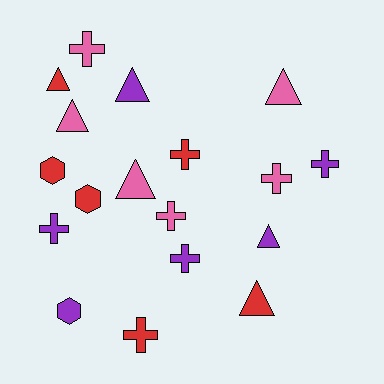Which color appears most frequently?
Pink, with 6 objects.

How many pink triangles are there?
There are 3 pink triangles.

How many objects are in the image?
There are 18 objects.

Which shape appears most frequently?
Cross, with 8 objects.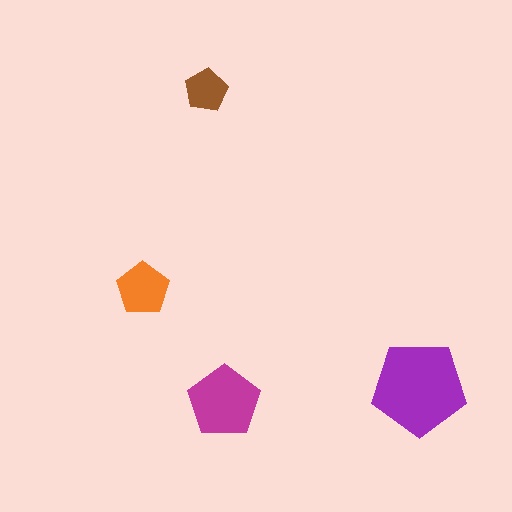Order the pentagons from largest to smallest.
the purple one, the magenta one, the orange one, the brown one.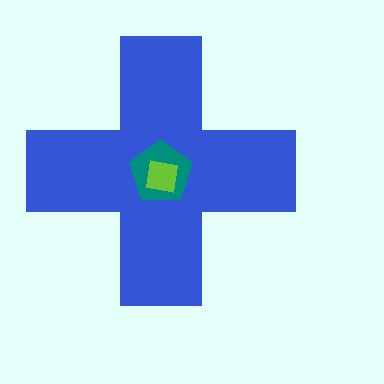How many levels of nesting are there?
3.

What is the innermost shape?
The lime square.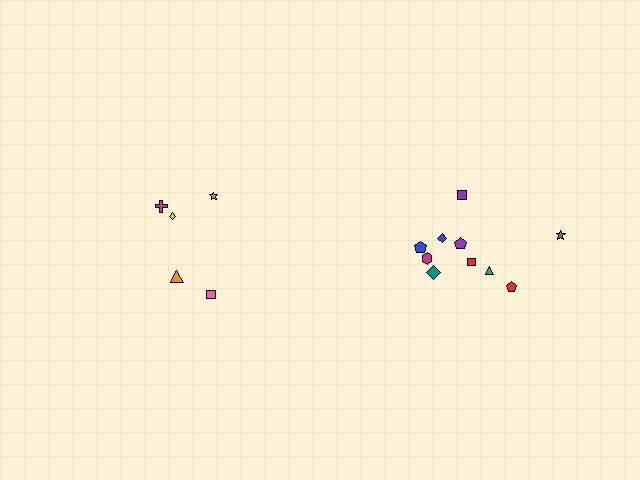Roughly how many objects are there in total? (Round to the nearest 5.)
Roughly 15 objects in total.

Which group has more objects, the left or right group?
The right group.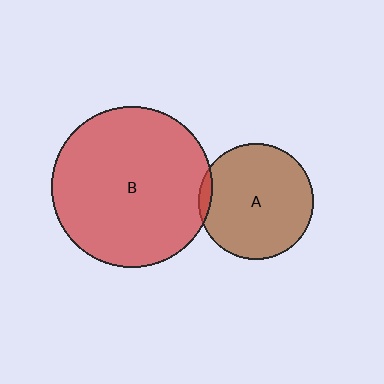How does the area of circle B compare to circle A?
Approximately 1.9 times.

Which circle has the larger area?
Circle B (red).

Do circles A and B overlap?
Yes.